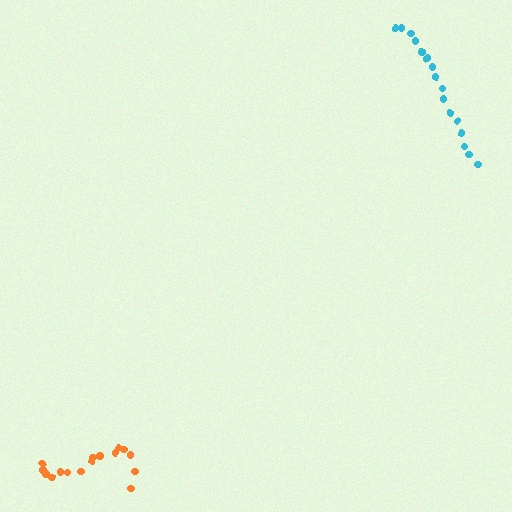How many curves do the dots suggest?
There are 2 distinct paths.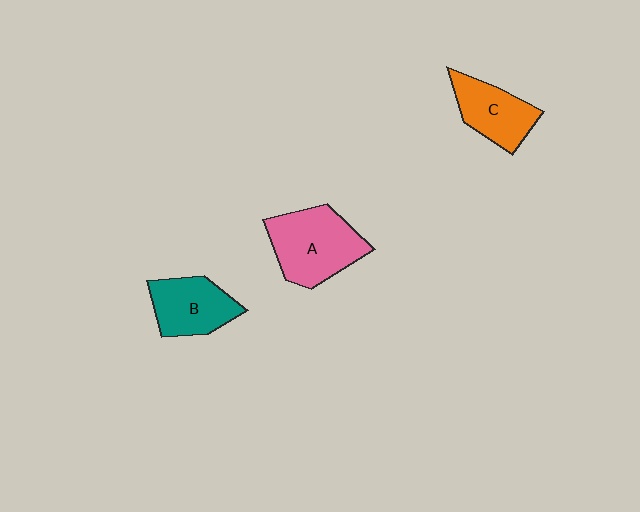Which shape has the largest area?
Shape A (pink).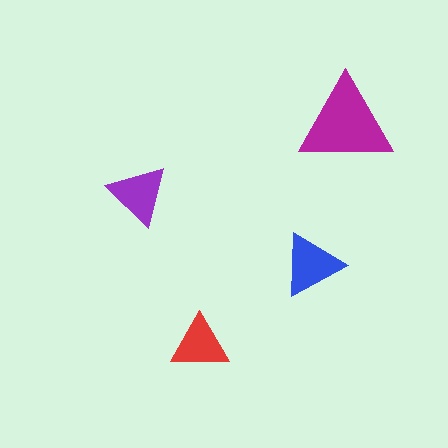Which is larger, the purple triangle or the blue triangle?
The blue one.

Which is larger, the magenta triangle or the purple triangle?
The magenta one.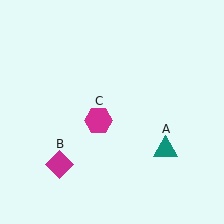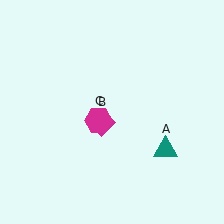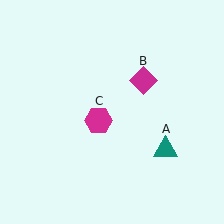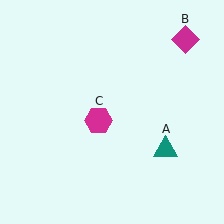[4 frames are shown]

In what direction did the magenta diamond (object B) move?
The magenta diamond (object B) moved up and to the right.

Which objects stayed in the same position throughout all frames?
Teal triangle (object A) and magenta hexagon (object C) remained stationary.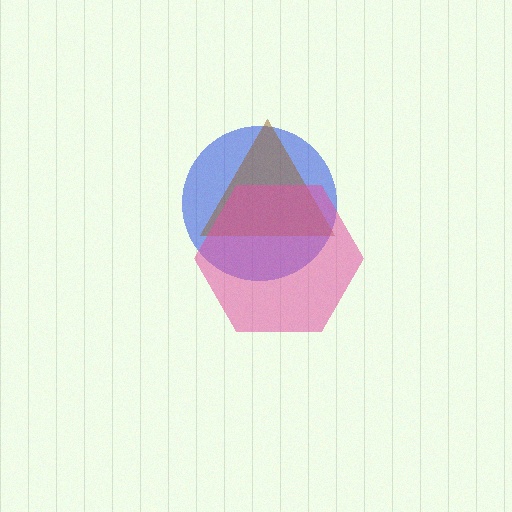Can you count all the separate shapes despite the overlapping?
Yes, there are 3 separate shapes.